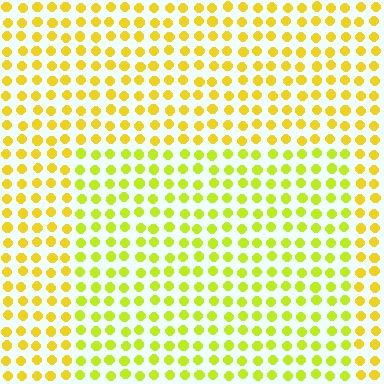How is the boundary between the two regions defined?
The boundary is defined purely by a slight shift in hue (about 23 degrees). Spacing, size, and orientation are identical on both sides.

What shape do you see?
I see a rectangle.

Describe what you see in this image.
The image is filled with small yellow elements in a uniform arrangement. A rectangle-shaped region is visible where the elements are tinted to a slightly different hue, forming a subtle color boundary.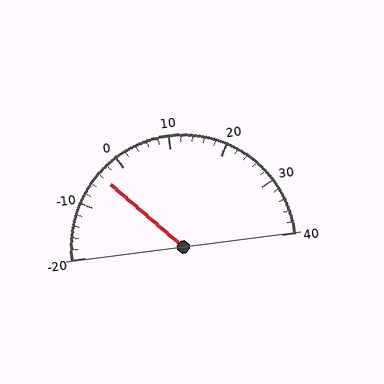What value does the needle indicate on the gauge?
The needle indicates approximately -4.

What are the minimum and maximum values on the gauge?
The gauge ranges from -20 to 40.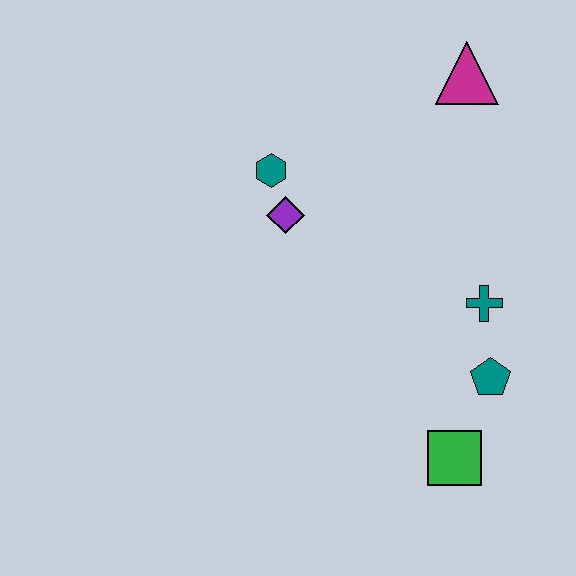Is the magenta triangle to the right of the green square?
Yes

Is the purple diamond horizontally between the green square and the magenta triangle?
No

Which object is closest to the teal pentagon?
The teal cross is closest to the teal pentagon.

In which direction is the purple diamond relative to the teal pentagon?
The purple diamond is to the left of the teal pentagon.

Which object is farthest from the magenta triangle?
The green square is farthest from the magenta triangle.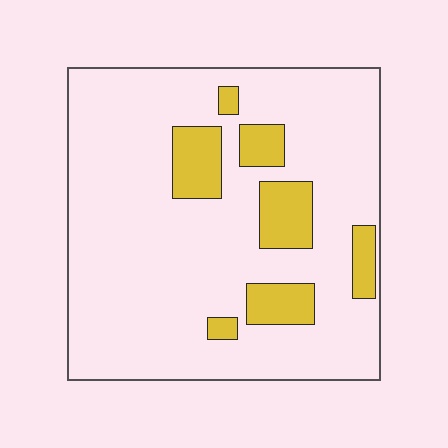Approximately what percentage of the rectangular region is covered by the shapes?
Approximately 15%.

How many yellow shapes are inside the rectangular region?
7.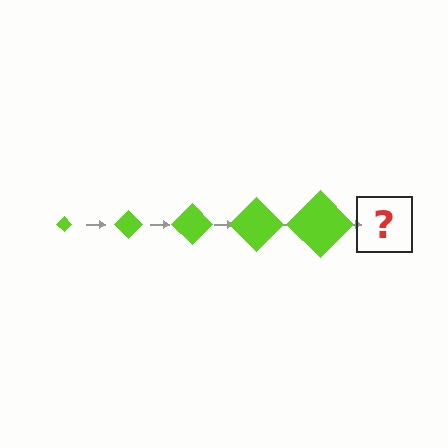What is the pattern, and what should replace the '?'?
The pattern is that the diamond gets progressively larger each step. The '?' should be a lime diamond, larger than the previous one.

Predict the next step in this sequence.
The next step is a lime diamond, larger than the previous one.